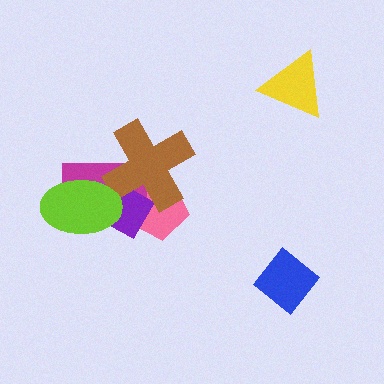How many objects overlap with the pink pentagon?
3 objects overlap with the pink pentagon.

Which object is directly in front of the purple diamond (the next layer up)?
The brown cross is directly in front of the purple diamond.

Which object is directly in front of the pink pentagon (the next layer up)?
The magenta rectangle is directly in front of the pink pentagon.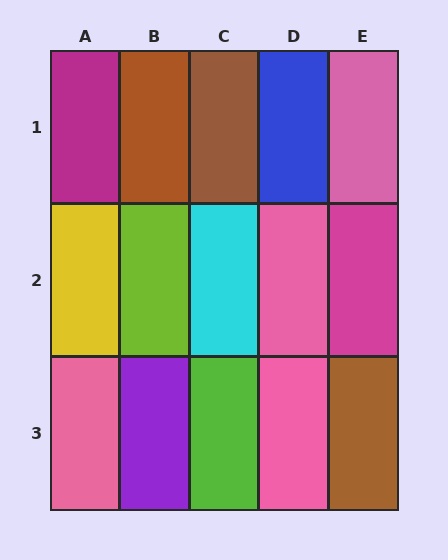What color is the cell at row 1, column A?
Magenta.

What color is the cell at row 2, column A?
Yellow.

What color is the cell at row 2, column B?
Lime.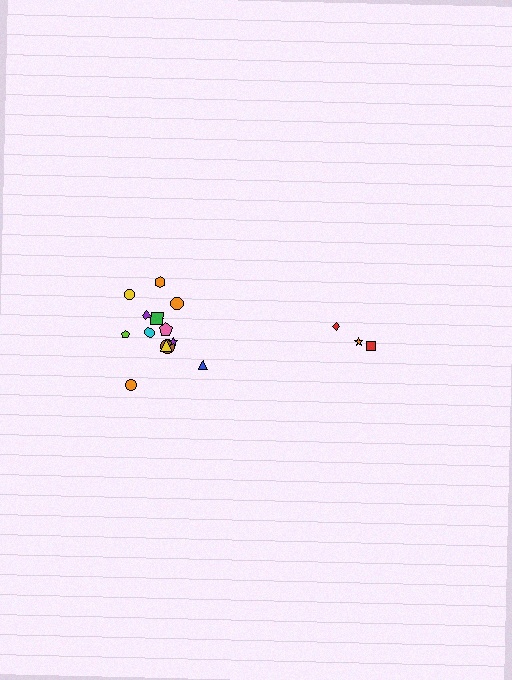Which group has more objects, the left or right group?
The left group.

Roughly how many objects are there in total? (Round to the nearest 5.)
Roughly 20 objects in total.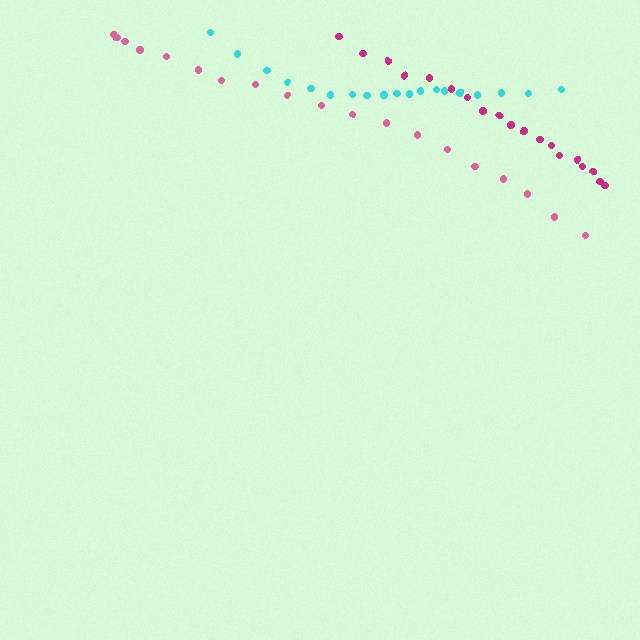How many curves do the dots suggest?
There are 3 distinct paths.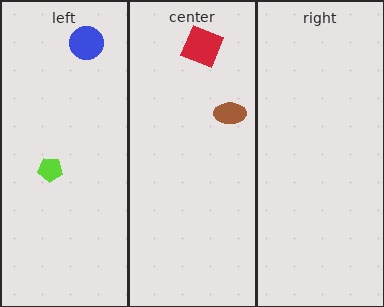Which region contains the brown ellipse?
The center region.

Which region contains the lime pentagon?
The left region.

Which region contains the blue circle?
The left region.